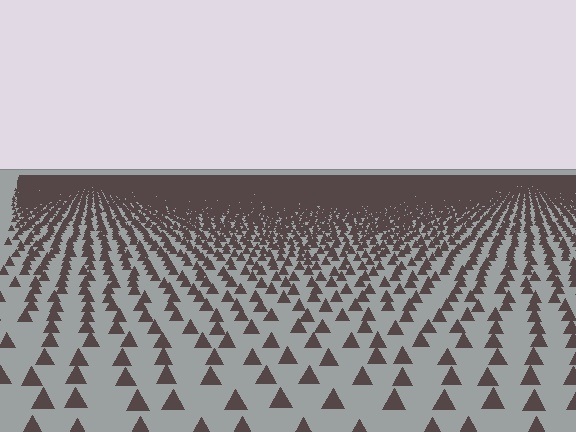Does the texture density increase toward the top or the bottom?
Density increases toward the top.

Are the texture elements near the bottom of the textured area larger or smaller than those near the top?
Larger. Near the bottom, elements are closer to the viewer and appear at a bigger on-screen size.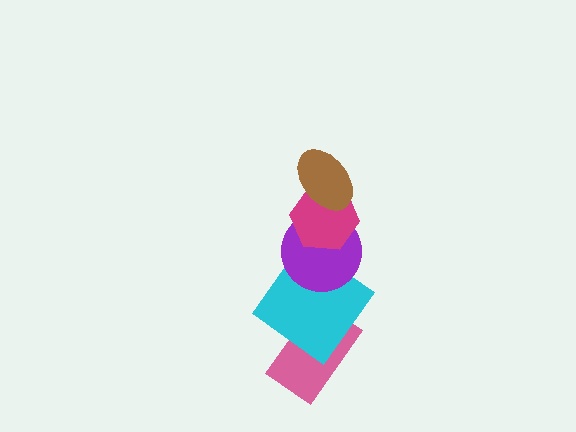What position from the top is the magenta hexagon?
The magenta hexagon is 2nd from the top.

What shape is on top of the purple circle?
The magenta hexagon is on top of the purple circle.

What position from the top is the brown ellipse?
The brown ellipse is 1st from the top.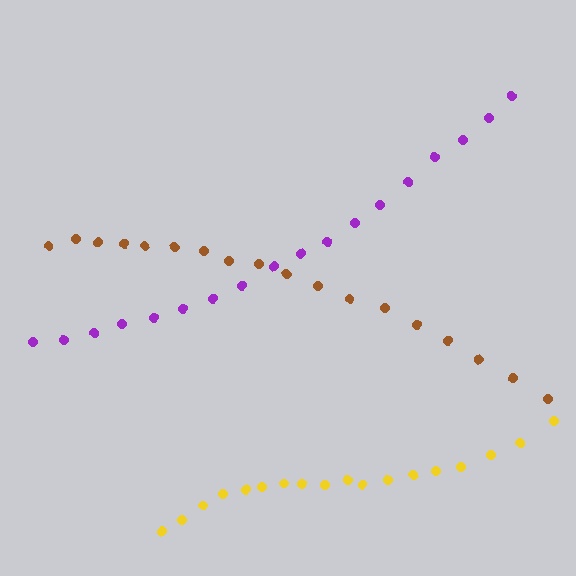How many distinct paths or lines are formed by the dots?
There are 3 distinct paths.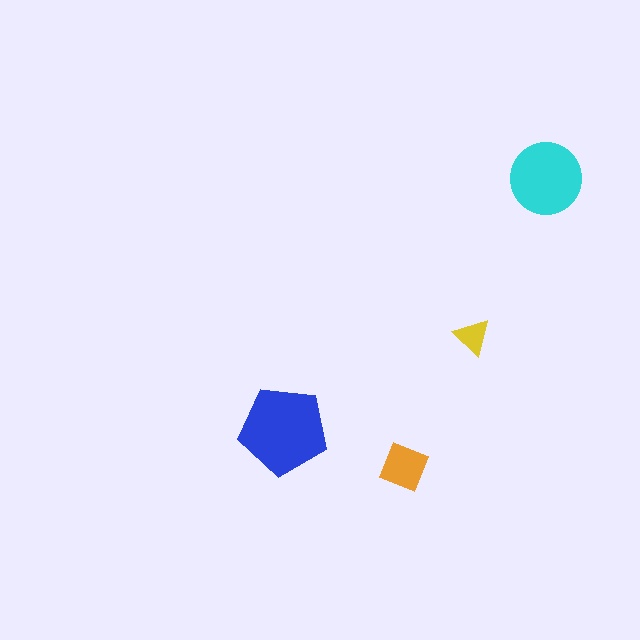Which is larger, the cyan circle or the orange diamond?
The cyan circle.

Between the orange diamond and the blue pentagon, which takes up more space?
The blue pentagon.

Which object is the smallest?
The yellow triangle.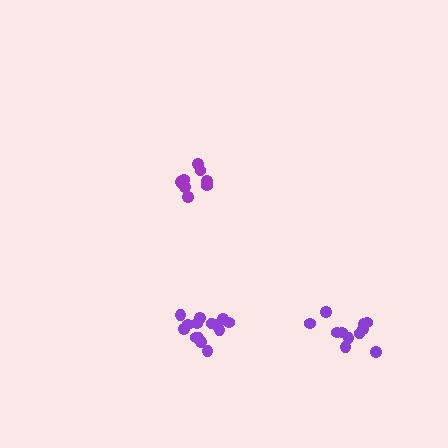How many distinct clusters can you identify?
There are 3 distinct clusters.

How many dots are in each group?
Group 1: 8 dots, Group 2: 14 dots, Group 3: 11 dots (33 total).